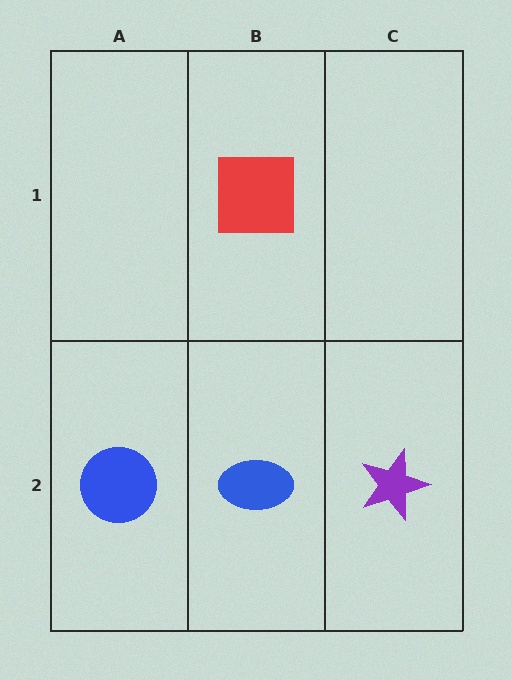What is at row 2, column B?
A blue ellipse.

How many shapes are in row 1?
1 shape.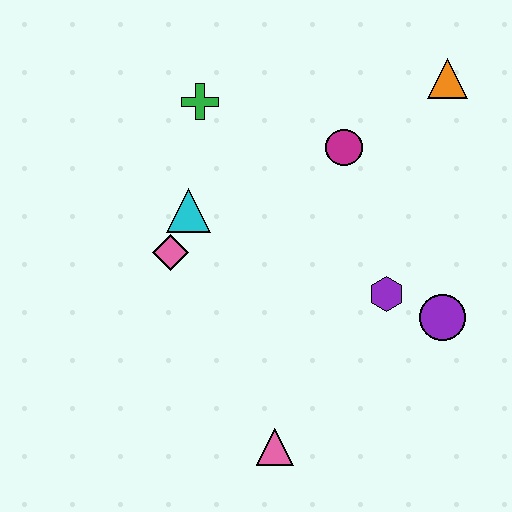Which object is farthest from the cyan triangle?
The orange triangle is farthest from the cyan triangle.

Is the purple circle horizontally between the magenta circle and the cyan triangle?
No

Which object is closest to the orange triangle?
The magenta circle is closest to the orange triangle.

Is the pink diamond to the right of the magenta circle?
No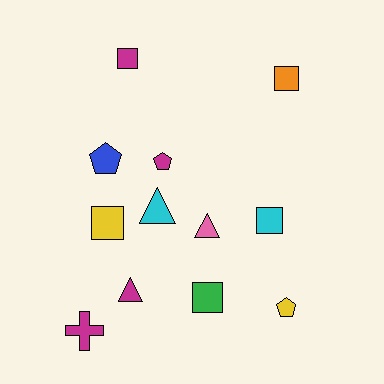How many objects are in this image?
There are 12 objects.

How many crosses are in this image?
There is 1 cross.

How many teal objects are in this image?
There are no teal objects.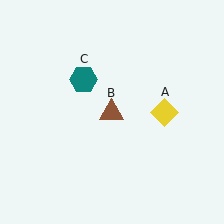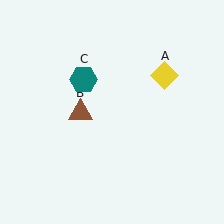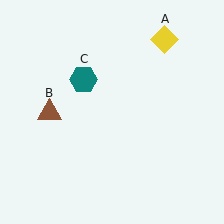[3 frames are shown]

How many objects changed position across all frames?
2 objects changed position: yellow diamond (object A), brown triangle (object B).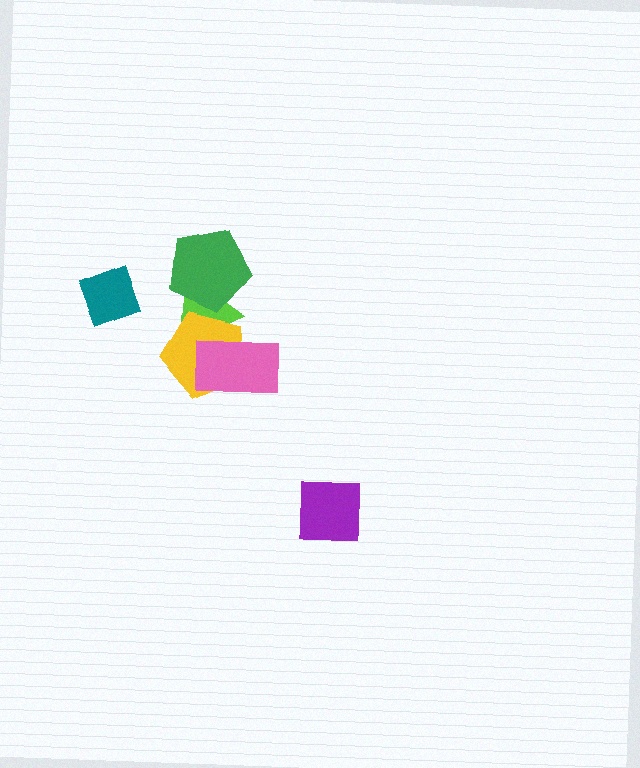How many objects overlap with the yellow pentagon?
2 objects overlap with the yellow pentagon.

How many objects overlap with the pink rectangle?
2 objects overlap with the pink rectangle.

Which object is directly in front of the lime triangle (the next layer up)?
The yellow pentagon is directly in front of the lime triangle.